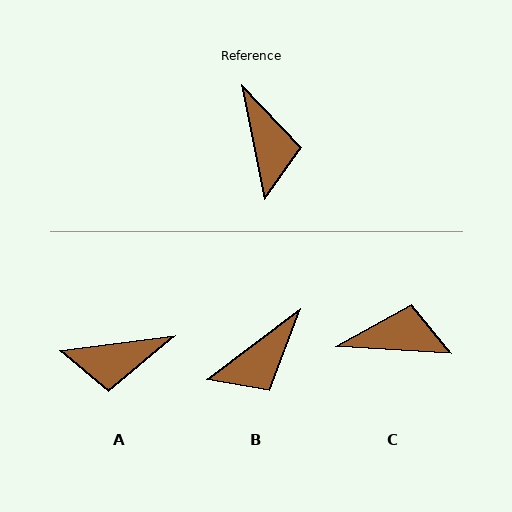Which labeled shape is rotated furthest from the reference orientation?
A, about 94 degrees away.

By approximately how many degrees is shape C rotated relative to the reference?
Approximately 75 degrees counter-clockwise.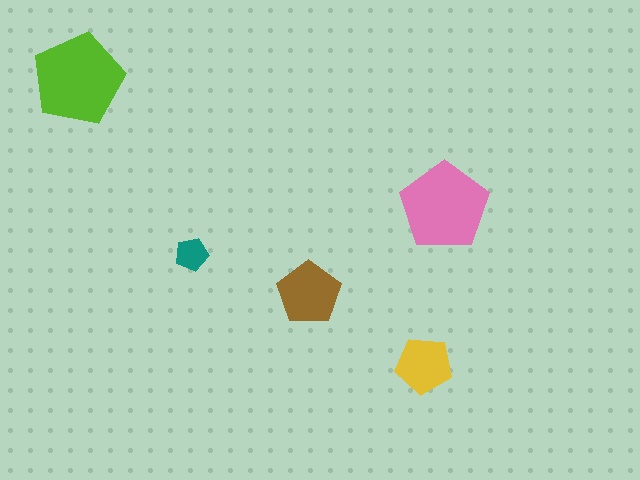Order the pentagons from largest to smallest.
the lime one, the pink one, the brown one, the yellow one, the teal one.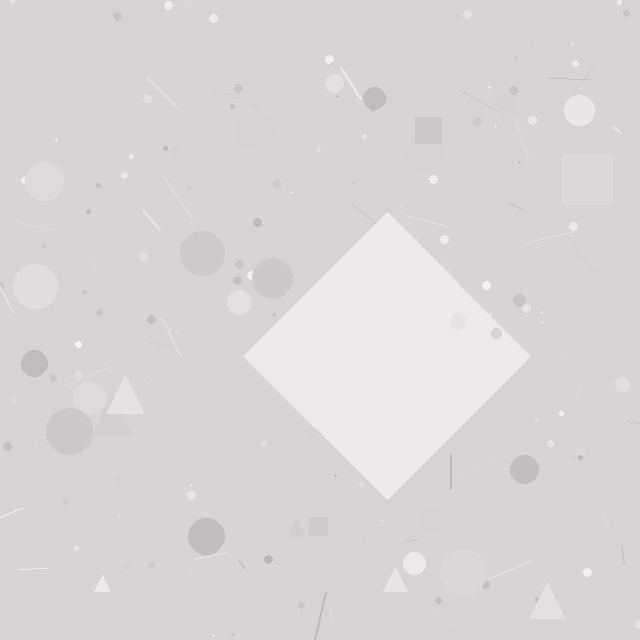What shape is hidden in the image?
A diamond is hidden in the image.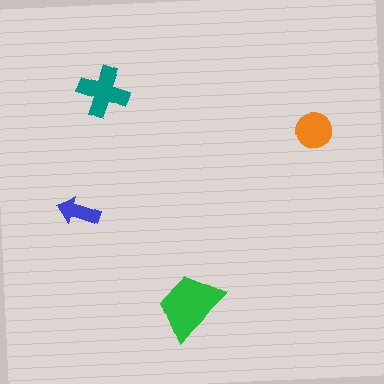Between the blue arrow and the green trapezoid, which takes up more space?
The green trapezoid.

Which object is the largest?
The green trapezoid.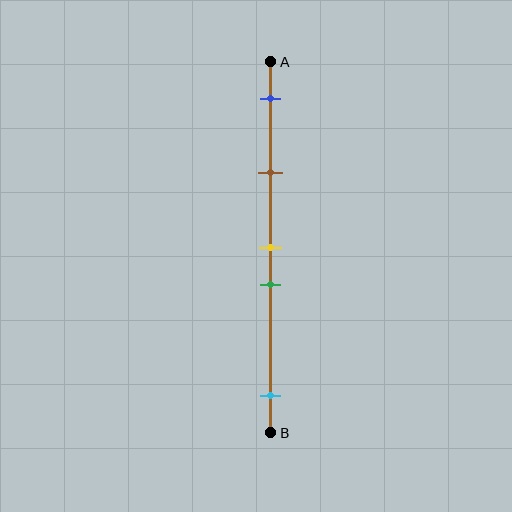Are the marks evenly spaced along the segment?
No, the marks are not evenly spaced.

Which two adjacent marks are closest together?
The yellow and green marks are the closest adjacent pair.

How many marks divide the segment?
There are 5 marks dividing the segment.